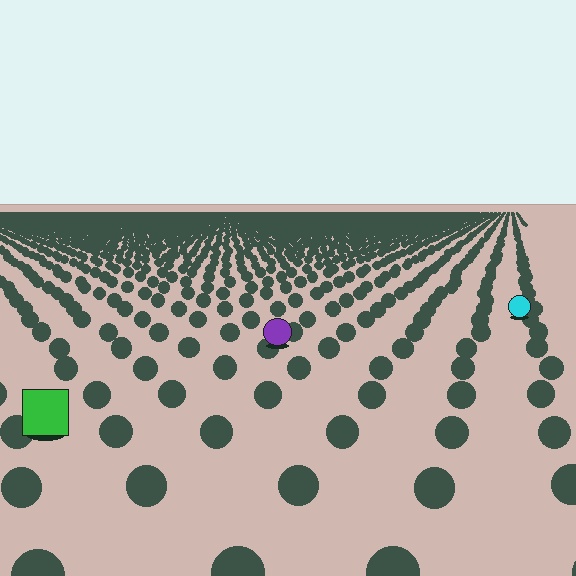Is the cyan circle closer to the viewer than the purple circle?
No. The purple circle is closer — you can tell from the texture gradient: the ground texture is coarser near it.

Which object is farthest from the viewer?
The cyan circle is farthest from the viewer. It appears smaller and the ground texture around it is denser.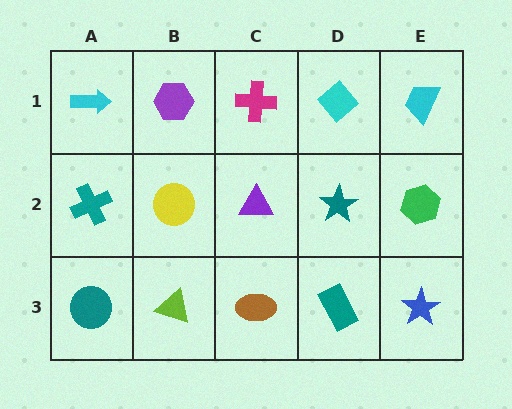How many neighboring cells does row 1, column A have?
2.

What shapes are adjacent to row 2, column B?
A purple hexagon (row 1, column B), a lime triangle (row 3, column B), a teal cross (row 2, column A), a purple triangle (row 2, column C).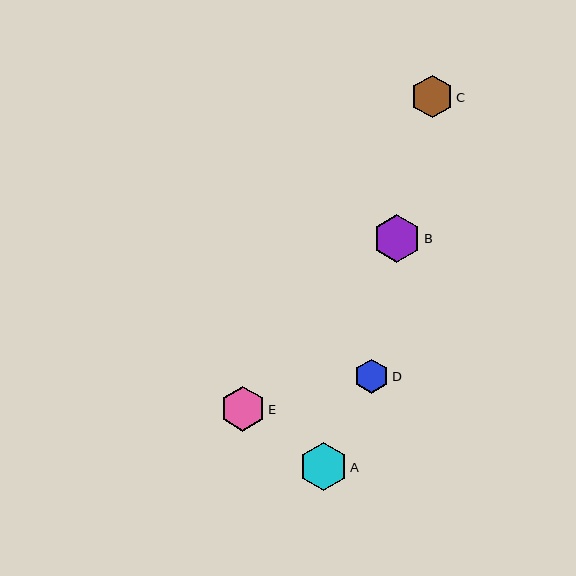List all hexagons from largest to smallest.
From largest to smallest: A, B, E, C, D.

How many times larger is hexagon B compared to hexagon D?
Hexagon B is approximately 1.4 times the size of hexagon D.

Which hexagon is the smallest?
Hexagon D is the smallest with a size of approximately 34 pixels.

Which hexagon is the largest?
Hexagon A is the largest with a size of approximately 48 pixels.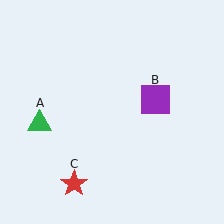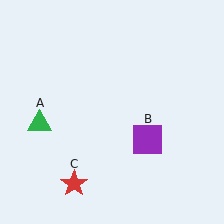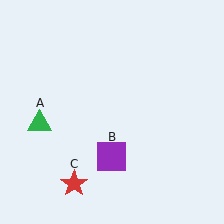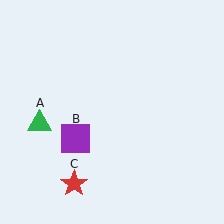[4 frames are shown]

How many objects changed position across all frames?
1 object changed position: purple square (object B).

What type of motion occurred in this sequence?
The purple square (object B) rotated clockwise around the center of the scene.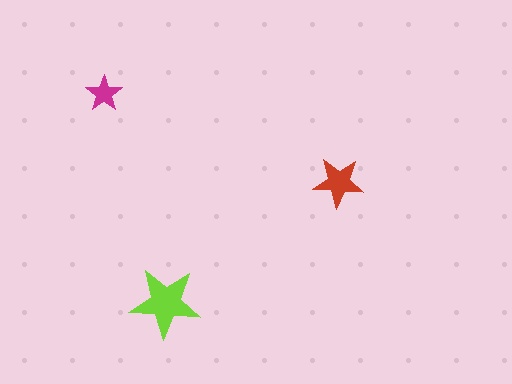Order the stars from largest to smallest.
the lime one, the red one, the magenta one.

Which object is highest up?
The magenta star is topmost.